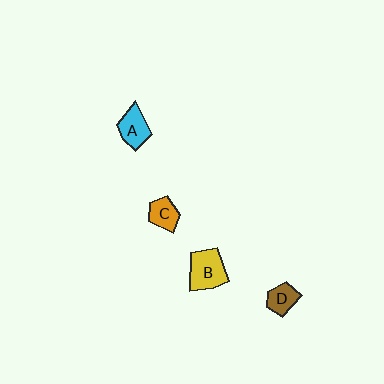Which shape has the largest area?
Shape B (yellow).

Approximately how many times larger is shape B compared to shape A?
Approximately 1.3 times.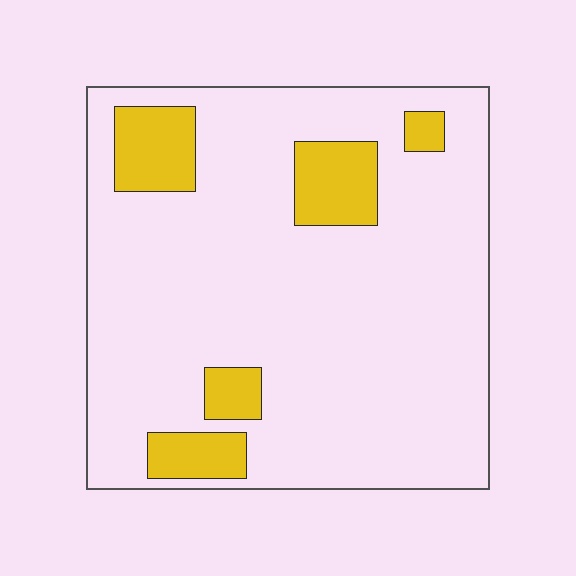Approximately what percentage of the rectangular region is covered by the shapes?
Approximately 15%.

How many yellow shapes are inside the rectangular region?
5.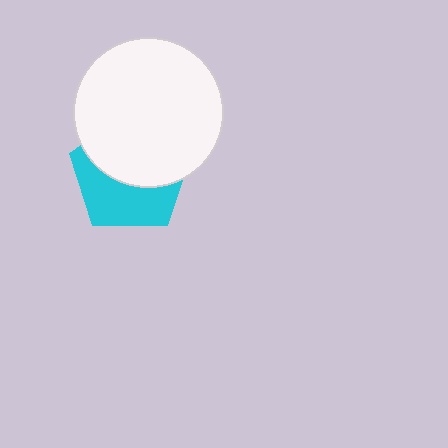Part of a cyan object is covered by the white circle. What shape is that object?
It is a pentagon.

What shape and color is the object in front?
The object in front is a white circle.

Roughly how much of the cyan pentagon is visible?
About half of it is visible (roughly 45%).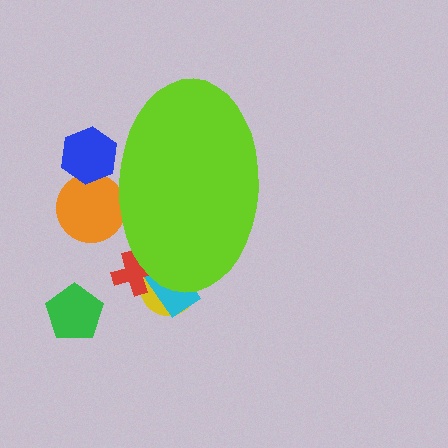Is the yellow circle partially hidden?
Yes, the yellow circle is partially hidden behind the lime ellipse.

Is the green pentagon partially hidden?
No, the green pentagon is fully visible.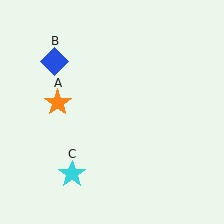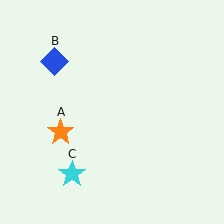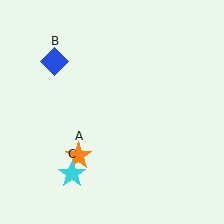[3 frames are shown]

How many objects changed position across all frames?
1 object changed position: orange star (object A).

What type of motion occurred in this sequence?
The orange star (object A) rotated counterclockwise around the center of the scene.